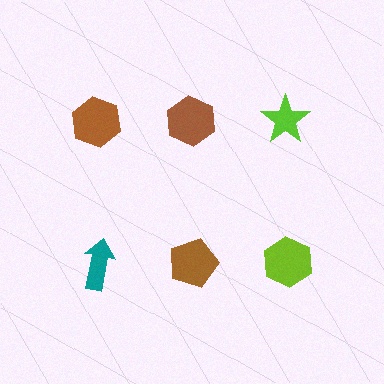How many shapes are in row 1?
3 shapes.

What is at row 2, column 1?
A teal arrow.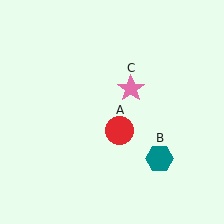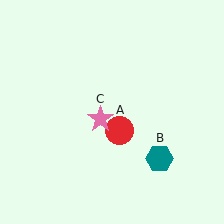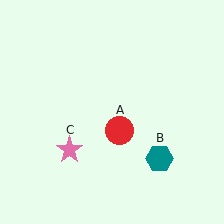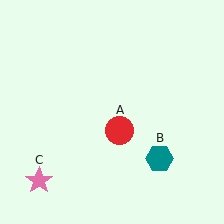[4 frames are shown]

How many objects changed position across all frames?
1 object changed position: pink star (object C).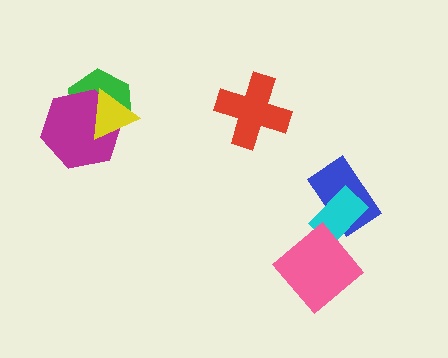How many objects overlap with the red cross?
0 objects overlap with the red cross.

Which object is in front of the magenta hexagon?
The yellow triangle is in front of the magenta hexagon.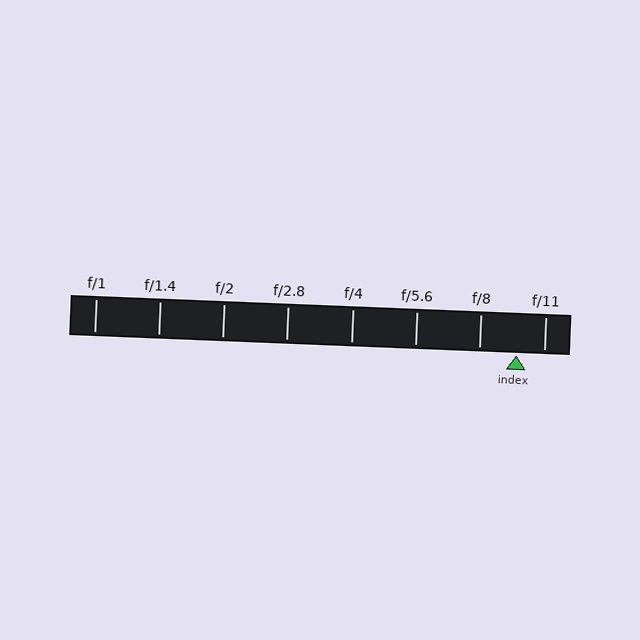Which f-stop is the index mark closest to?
The index mark is closest to f/11.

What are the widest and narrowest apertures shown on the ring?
The widest aperture shown is f/1 and the narrowest is f/11.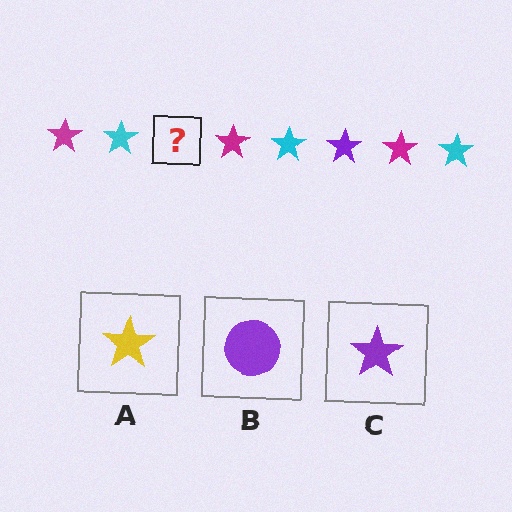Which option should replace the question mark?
Option C.